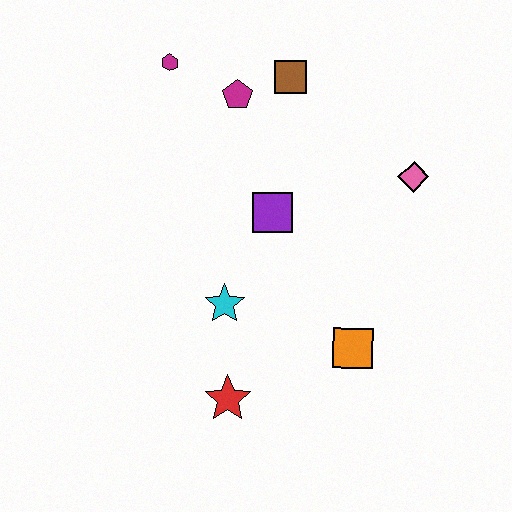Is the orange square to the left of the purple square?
No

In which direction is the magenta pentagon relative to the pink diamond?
The magenta pentagon is to the left of the pink diamond.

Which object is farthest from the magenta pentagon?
The red star is farthest from the magenta pentagon.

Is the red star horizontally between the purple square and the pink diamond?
No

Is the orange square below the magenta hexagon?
Yes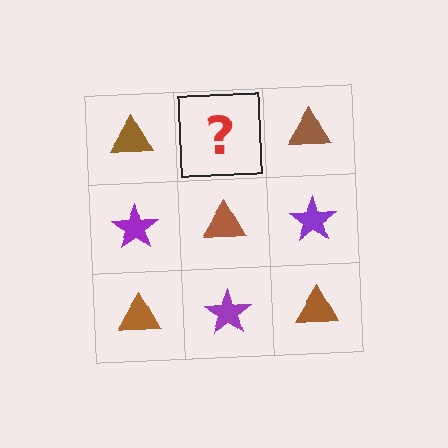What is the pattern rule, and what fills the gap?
The rule is that it alternates brown triangle and purple star in a checkerboard pattern. The gap should be filled with a purple star.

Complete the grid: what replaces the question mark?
The question mark should be replaced with a purple star.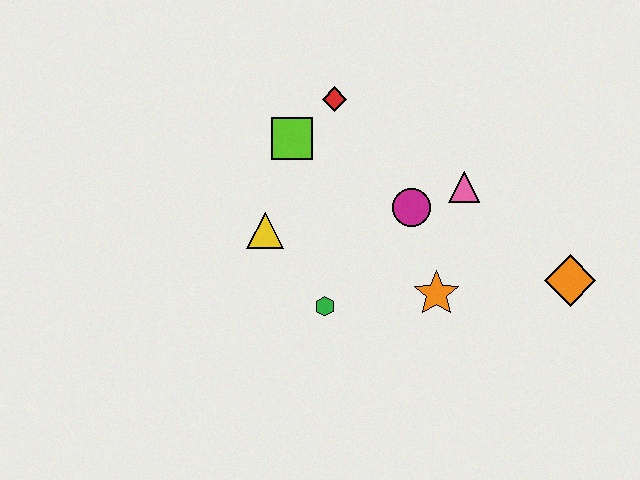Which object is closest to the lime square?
The red diamond is closest to the lime square.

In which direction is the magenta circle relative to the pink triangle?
The magenta circle is to the left of the pink triangle.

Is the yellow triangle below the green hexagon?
No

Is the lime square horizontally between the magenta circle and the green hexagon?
No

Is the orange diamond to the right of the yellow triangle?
Yes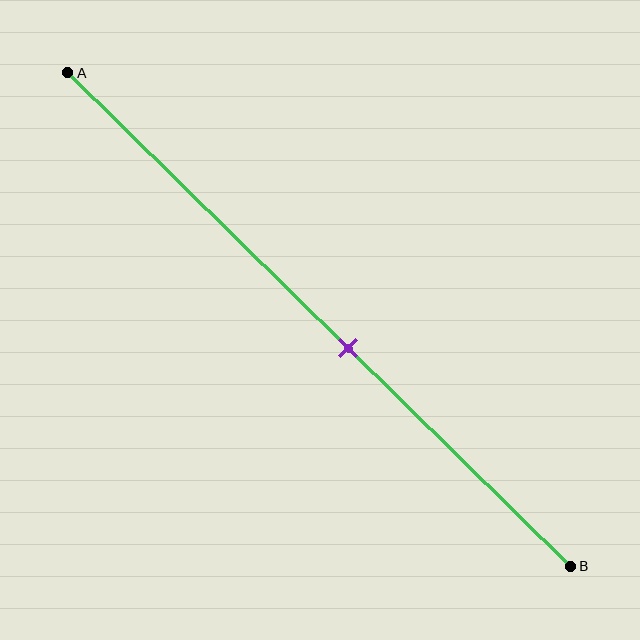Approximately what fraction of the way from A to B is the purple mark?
The purple mark is approximately 55% of the way from A to B.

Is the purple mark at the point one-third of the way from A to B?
No, the mark is at about 55% from A, not at the 33% one-third point.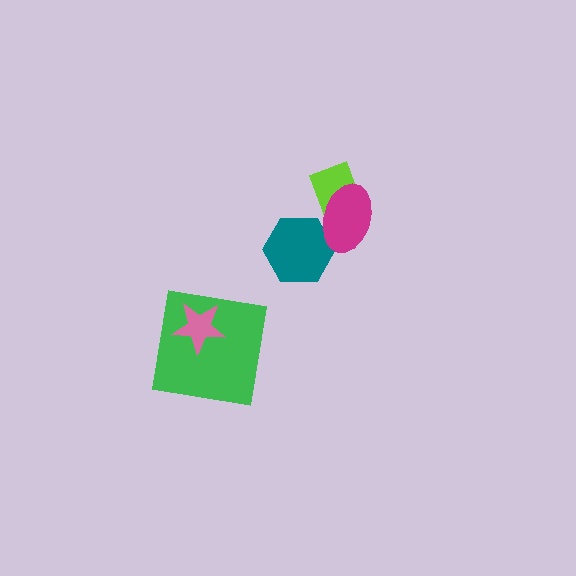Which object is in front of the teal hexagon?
The magenta ellipse is in front of the teal hexagon.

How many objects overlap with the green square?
1 object overlaps with the green square.